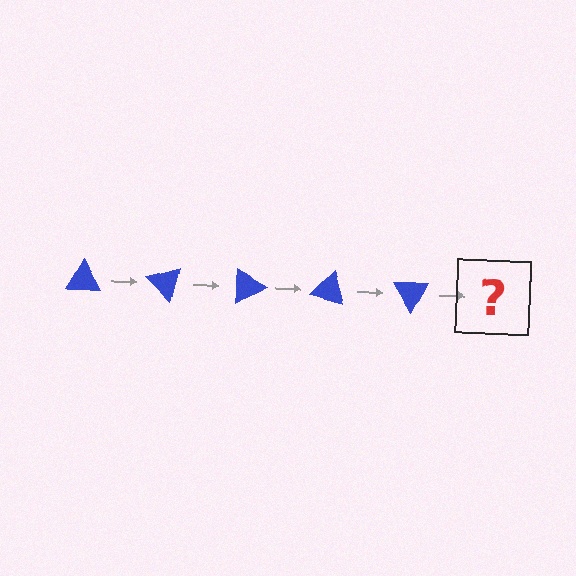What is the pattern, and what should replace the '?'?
The pattern is that the triangle rotates 45 degrees each step. The '?' should be a blue triangle rotated 225 degrees.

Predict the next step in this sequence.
The next step is a blue triangle rotated 225 degrees.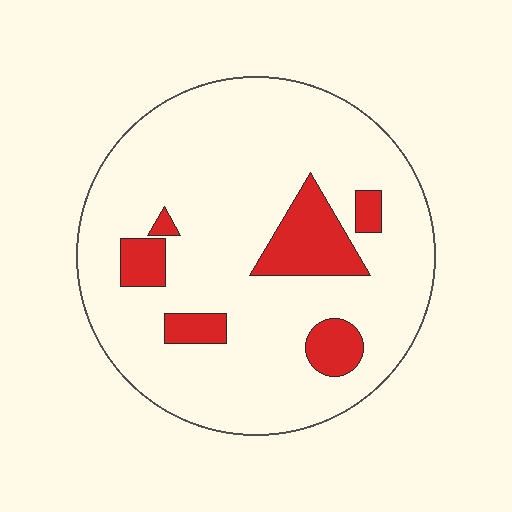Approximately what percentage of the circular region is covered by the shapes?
Approximately 15%.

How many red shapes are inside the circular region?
6.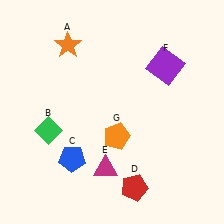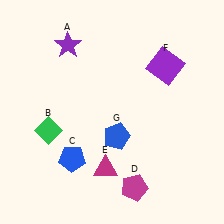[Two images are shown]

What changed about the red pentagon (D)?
In Image 1, D is red. In Image 2, it changed to magenta.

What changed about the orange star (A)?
In Image 1, A is orange. In Image 2, it changed to purple.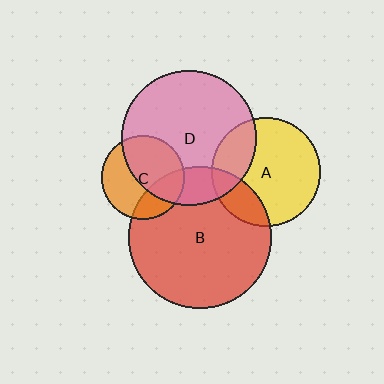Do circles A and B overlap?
Yes.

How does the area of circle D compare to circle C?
Approximately 2.6 times.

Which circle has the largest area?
Circle B (red).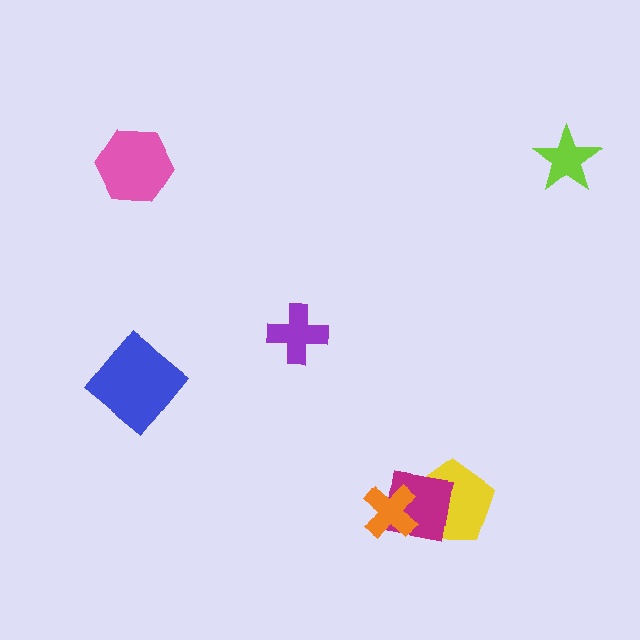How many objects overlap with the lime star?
0 objects overlap with the lime star.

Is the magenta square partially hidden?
Yes, it is partially covered by another shape.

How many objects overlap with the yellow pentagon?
2 objects overlap with the yellow pentagon.